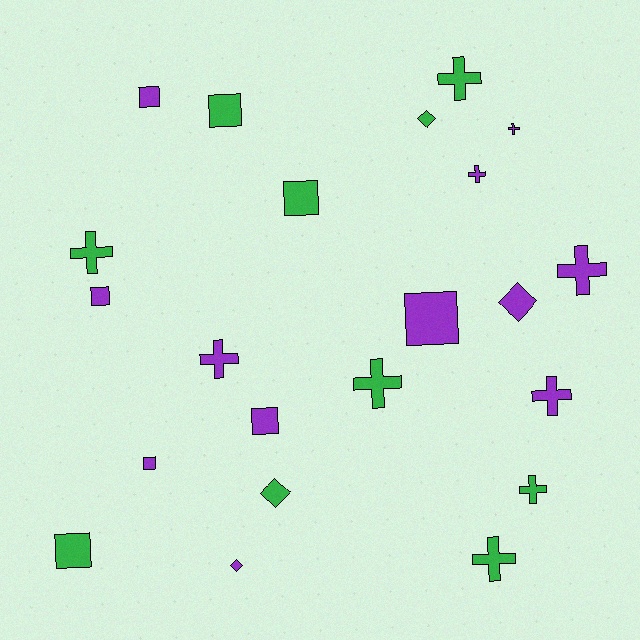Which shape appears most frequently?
Cross, with 10 objects.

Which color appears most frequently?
Purple, with 12 objects.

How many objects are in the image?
There are 22 objects.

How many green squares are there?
There are 3 green squares.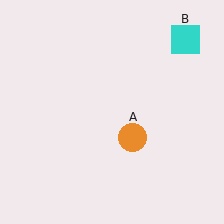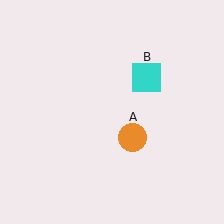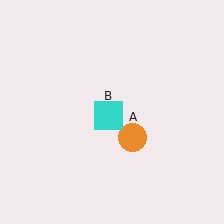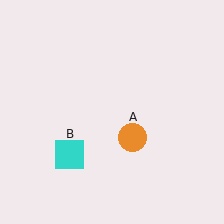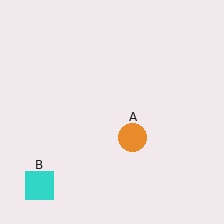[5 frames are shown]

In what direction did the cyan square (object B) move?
The cyan square (object B) moved down and to the left.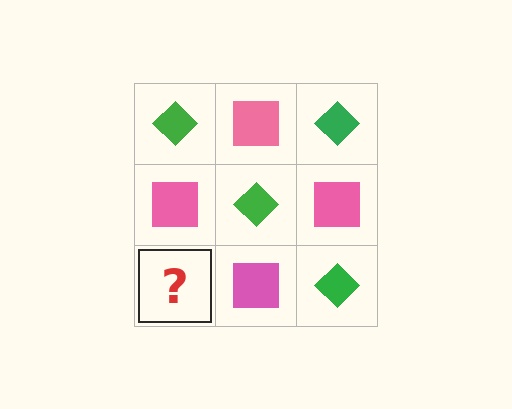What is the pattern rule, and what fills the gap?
The rule is that it alternates green diamond and pink square in a checkerboard pattern. The gap should be filled with a green diamond.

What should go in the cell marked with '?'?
The missing cell should contain a green diamond.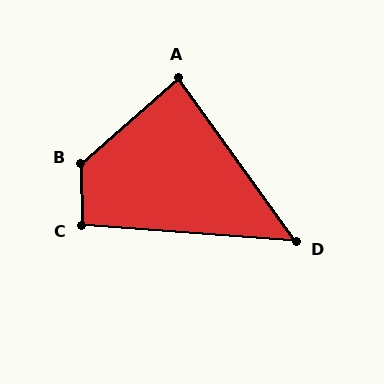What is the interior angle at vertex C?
Approximately 95 degrees (obtuse).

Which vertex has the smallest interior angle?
D, at approximately 50 degrees.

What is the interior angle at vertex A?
Approximately 85 degrees (acute).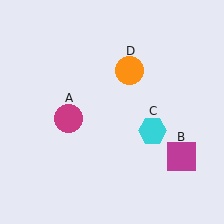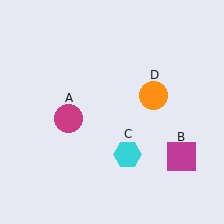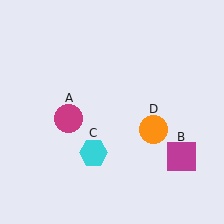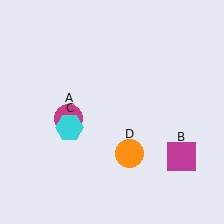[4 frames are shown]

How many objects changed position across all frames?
2 objects changed position: cyan hexagon (object C), orange circle (object D).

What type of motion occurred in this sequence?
The cyan hexagon (object C), orange circle (object D) rotated clockwise around the center of the scene.